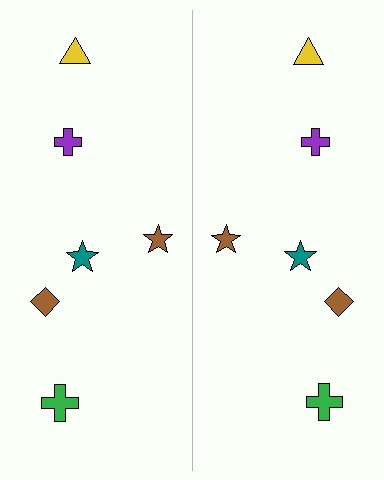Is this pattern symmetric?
Yes, this pattern has bilateral (reflection) symmetry.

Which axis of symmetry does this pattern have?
The pattern has a vertical axis of symmetry running through the center of the image.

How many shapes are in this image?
There are 12 shapes in this image.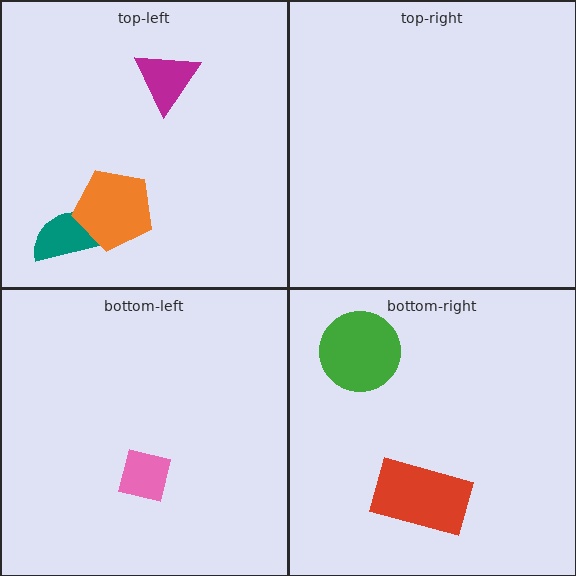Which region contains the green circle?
The bottom-right region.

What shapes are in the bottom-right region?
The green circle, the red rectangle.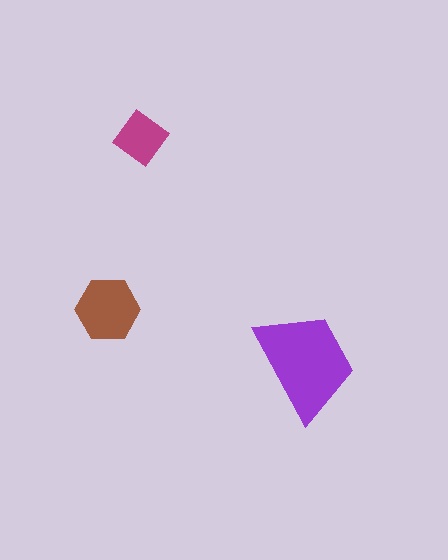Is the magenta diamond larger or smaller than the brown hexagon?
Smaller.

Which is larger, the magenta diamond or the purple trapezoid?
The purple trapezoid.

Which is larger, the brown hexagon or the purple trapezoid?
The purple trapezoid.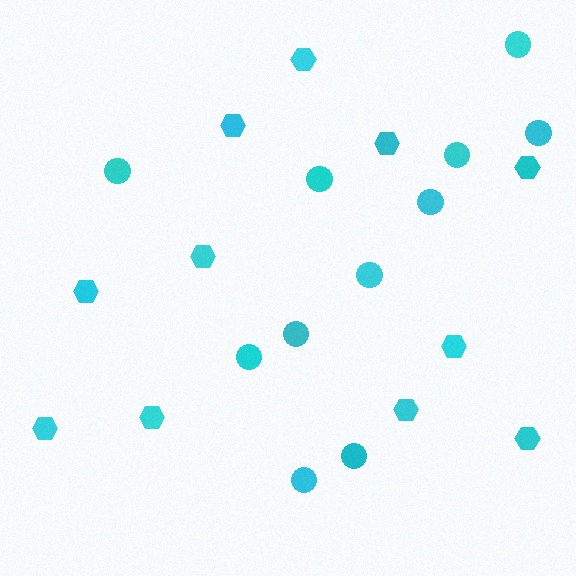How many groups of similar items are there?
There are 2 groups: one group of hexagons (11) and one group of circles (11).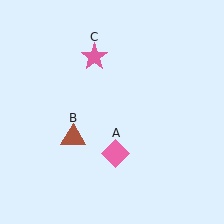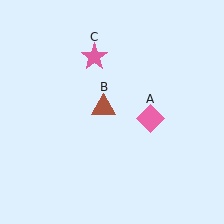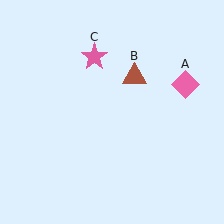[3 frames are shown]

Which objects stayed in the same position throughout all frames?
Pink star (object C) remained stationary.